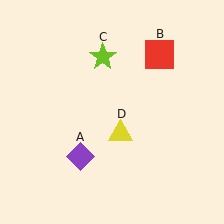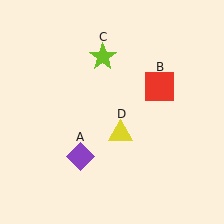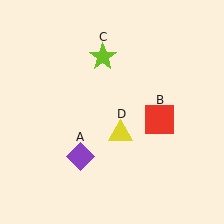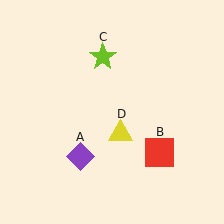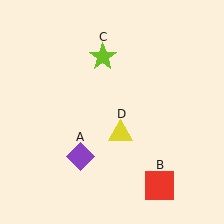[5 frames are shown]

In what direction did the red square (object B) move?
The red square (object B) moved down.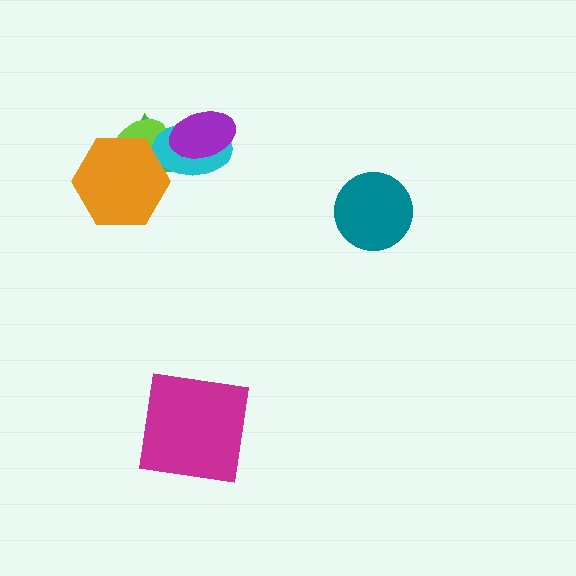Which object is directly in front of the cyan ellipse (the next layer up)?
The purple ellipse is directly in front of the cyan ellipse.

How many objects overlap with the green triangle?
4 objects overlap with the green triangle.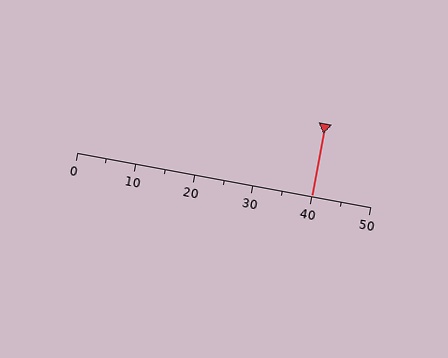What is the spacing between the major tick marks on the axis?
The major ticks are spaced 10 apart.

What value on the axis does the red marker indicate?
The marker indicates approximately 40.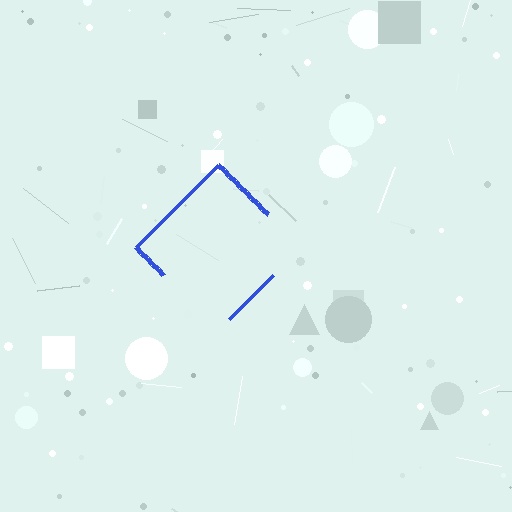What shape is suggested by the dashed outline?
The dashed outline suggests a diamond.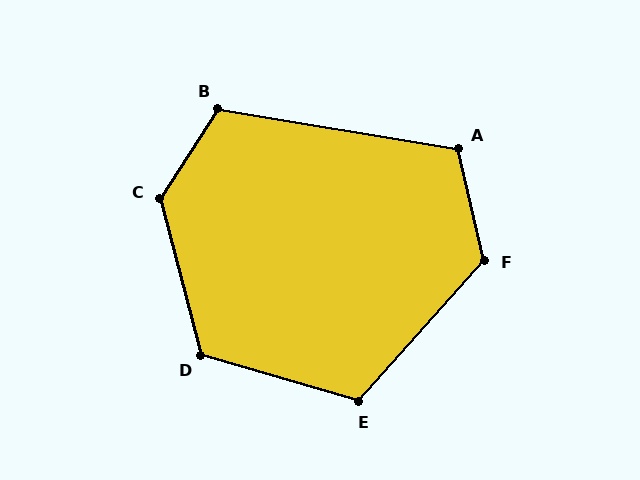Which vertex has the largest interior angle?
C, at approximately 132 degrees.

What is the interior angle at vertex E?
Approximately 116 degrees (obtuse).